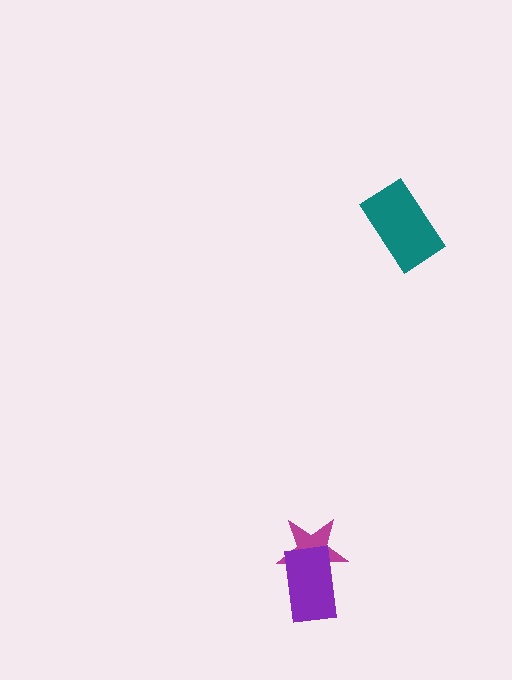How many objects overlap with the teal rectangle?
0 objects overlap with the teal rectangle.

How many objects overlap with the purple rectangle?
1 object overlaps with the purple rectangle.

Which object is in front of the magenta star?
The purple rectangle is in front of the magenta star.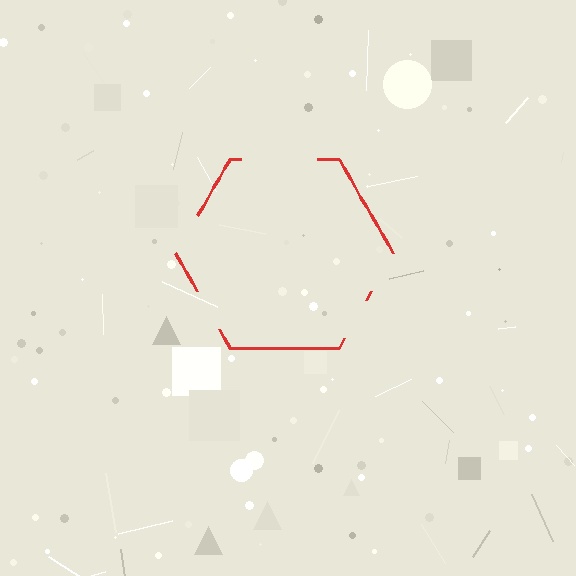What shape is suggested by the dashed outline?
The dashed outline suggests a hexagon.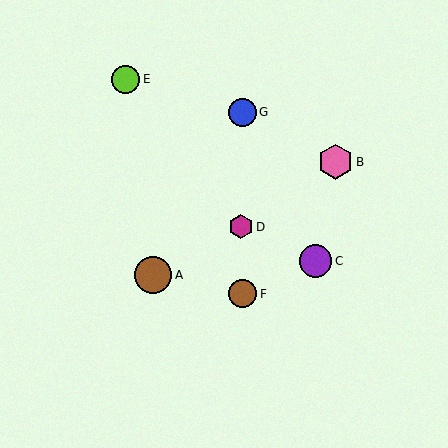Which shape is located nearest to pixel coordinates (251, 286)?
The brown circle (labeled F) at (243, 294) is nearest to that location.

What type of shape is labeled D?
Shape D is a magenta hexagon.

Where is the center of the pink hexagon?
The center of the pink hexagon is at (335, 162).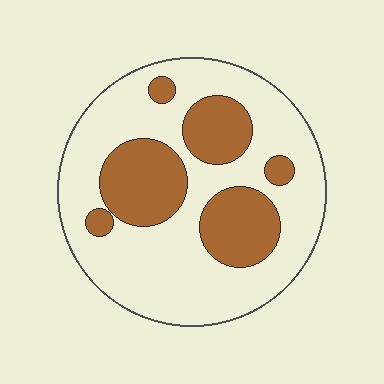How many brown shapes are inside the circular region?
6.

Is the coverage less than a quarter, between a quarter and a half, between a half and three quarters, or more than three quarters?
Between a quarter and a half.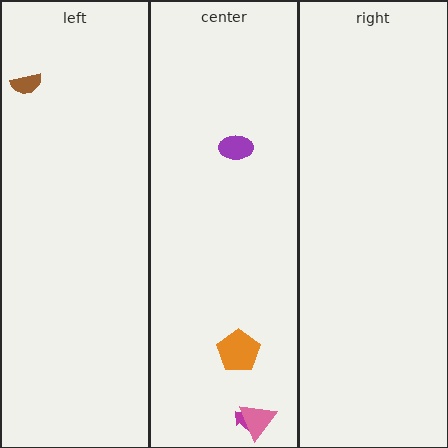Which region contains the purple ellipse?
The center region.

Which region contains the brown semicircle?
The left region.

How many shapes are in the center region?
4.